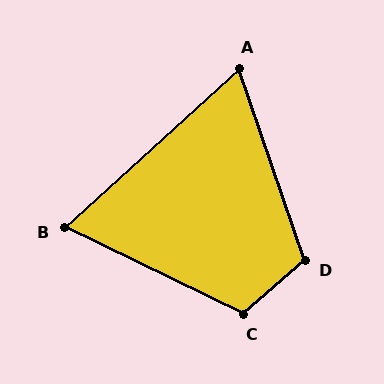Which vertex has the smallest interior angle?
A, at approximately 67 degrees.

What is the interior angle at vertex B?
Approximately 68 degrees (acute).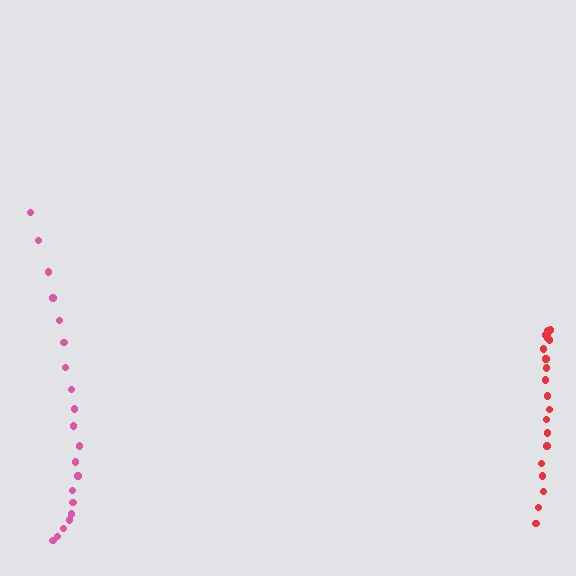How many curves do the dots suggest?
There are 2 distinct paths.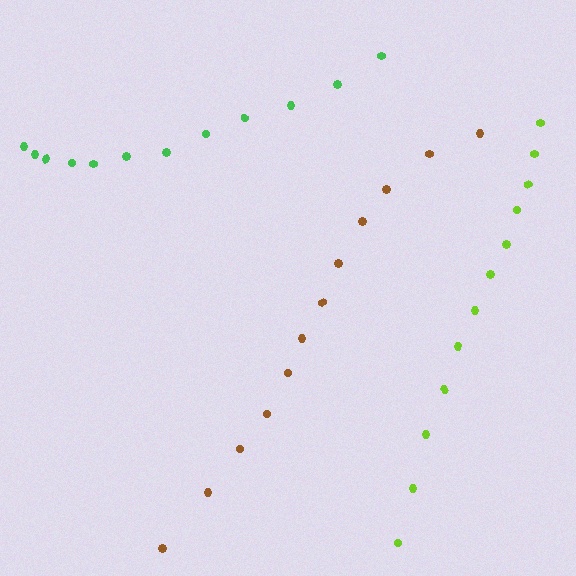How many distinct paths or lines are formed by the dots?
There are 3 distinct paths.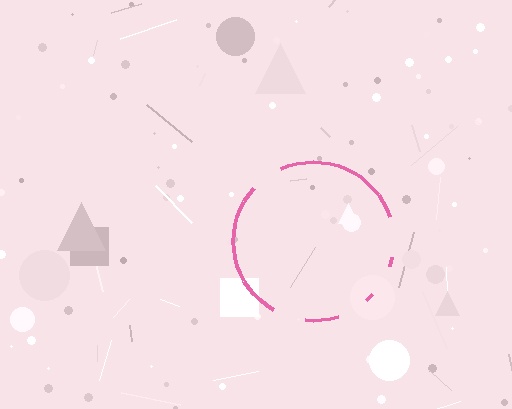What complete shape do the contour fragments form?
The contour fragments form a circle.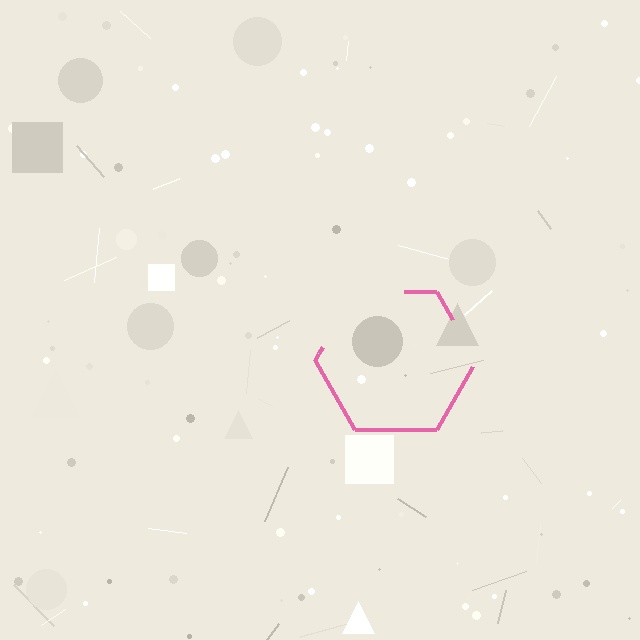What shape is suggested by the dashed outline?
The dashed outline suggests a hexagon.